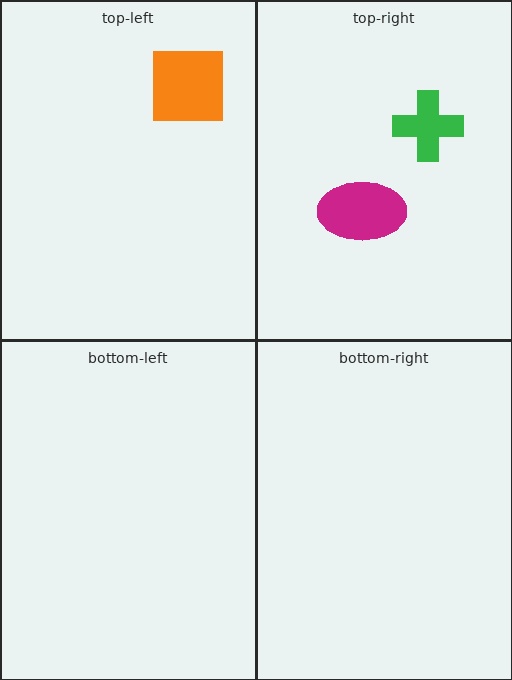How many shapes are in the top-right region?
2.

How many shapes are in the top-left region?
1.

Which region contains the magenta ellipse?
The top-right region.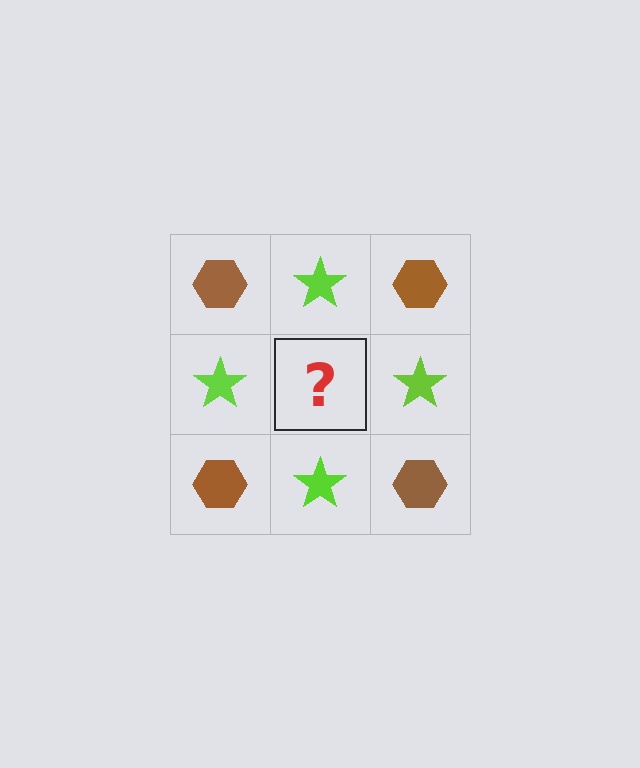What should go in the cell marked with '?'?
The missing cell should contain a brown hexagon.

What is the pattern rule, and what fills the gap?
The rule is that it alternates brown hexagon and lime star in a checkerboard pattern. The gap should be filled with a brown hexagon.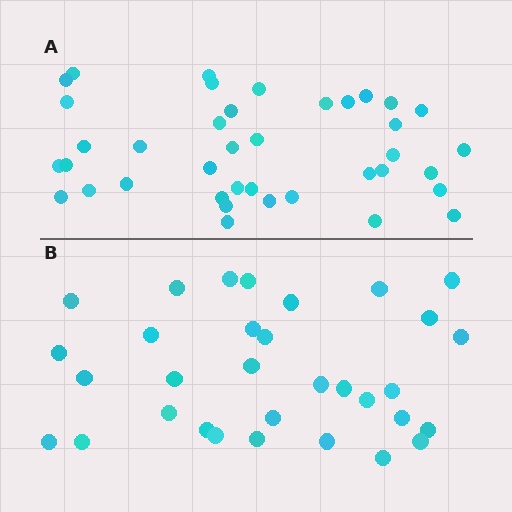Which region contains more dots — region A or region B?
Region A (the top region) has more dots.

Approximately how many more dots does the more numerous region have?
Region A has roughly 8 or so more dots than region B.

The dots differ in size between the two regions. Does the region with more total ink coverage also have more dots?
No. Region B has more total ink coverage because its dots are larger, but region A actually contains more individual dots. Total area can be misleading — the number of items is what matters here.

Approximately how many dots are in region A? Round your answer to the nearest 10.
About 40 dots. (The exact count is 39, which rounds to 40.)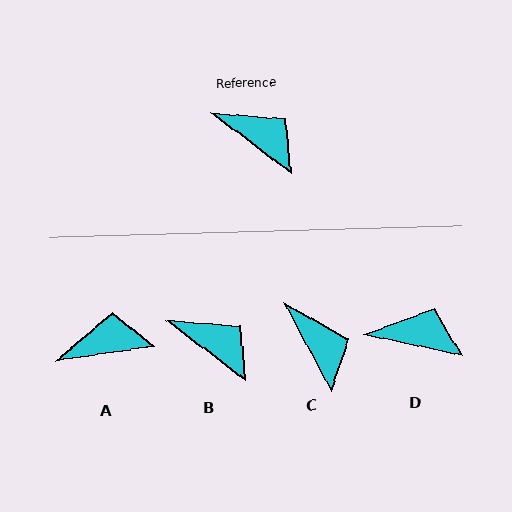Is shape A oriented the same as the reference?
No, it is off by about 45 degrees.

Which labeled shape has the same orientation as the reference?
B.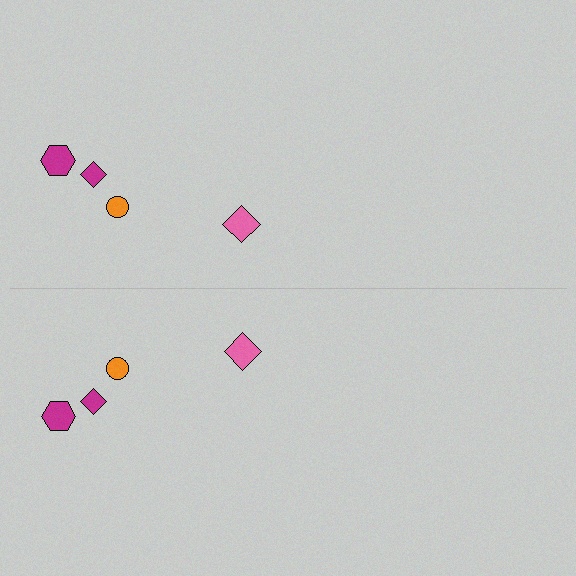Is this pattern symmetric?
Yes, this pattern has bilateral (reflection) symmetry.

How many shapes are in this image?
There are 8 shapes in this image.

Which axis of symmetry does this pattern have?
The pattern has a horizontal axis of symmetry running through the center of the image.